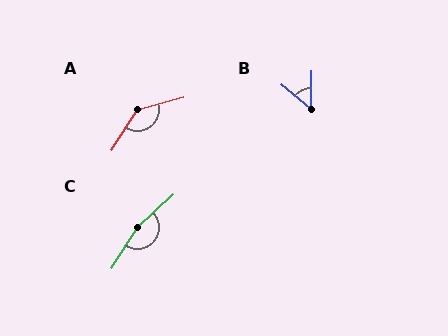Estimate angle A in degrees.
Approximately 138 degrees.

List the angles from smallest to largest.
B (51°), A (138°), C (165°).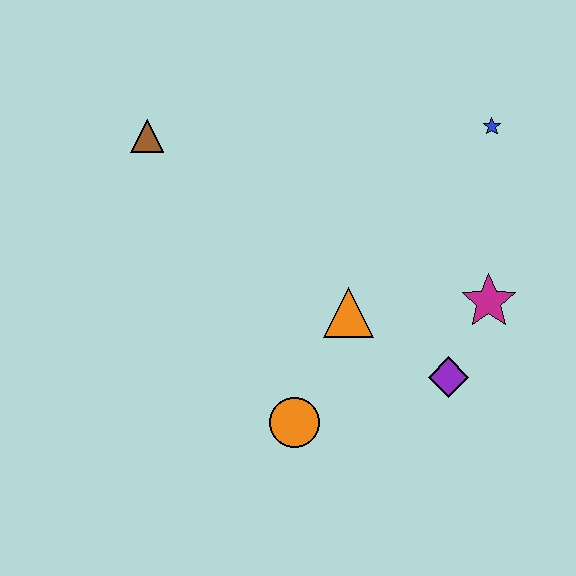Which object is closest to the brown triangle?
The orange triangle is closest to the brown triangle.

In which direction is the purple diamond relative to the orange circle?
The purple diamond is to the right of the orange circle.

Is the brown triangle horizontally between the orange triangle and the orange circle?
No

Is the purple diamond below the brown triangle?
Yes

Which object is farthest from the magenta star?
The brown triangle is farthest from the magenta star.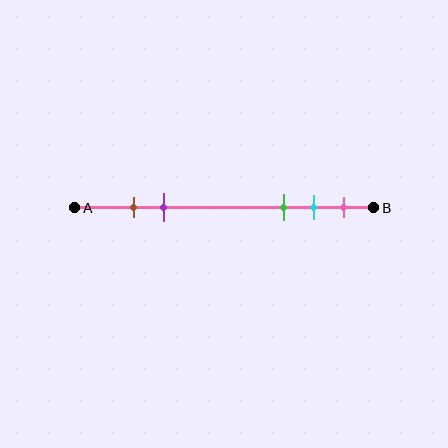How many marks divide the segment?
There are 5 marks dividing the segment.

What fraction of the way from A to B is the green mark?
The green mark is approximately 70% (0.7) of the way from A to B.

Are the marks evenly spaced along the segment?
No, the marks are not evenly spaced.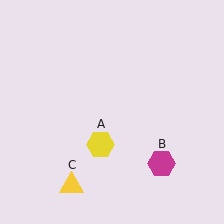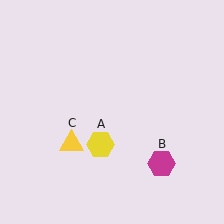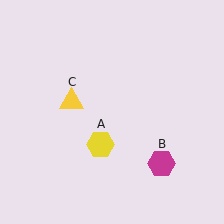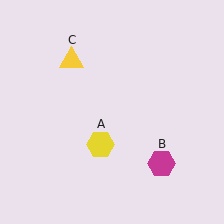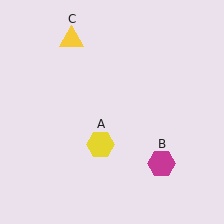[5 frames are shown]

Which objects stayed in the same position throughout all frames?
Yellow hexagon (object A) and magenta hexagon (object B) remained stationary.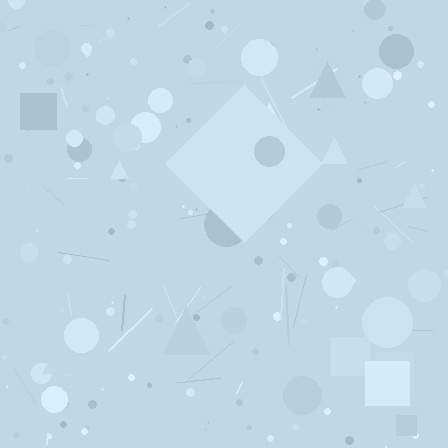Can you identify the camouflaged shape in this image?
The camouflaged shape is a diamond.